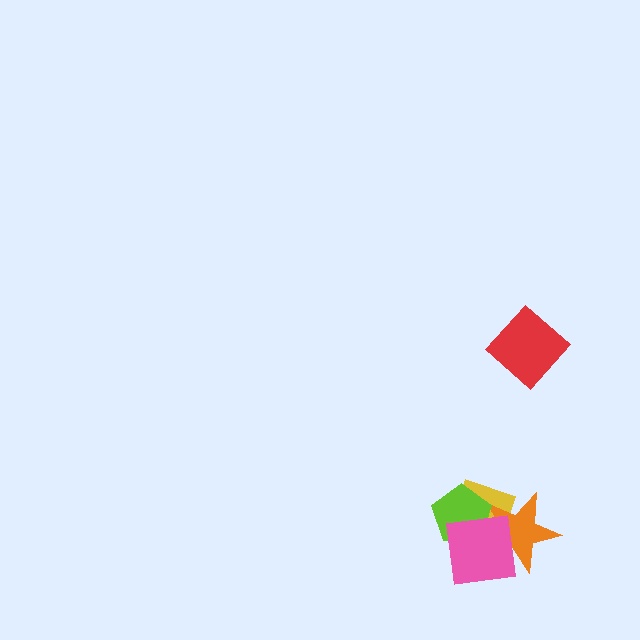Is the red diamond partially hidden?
No, no other shape covers it.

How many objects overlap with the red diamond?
0 objects overlap with the red diamond.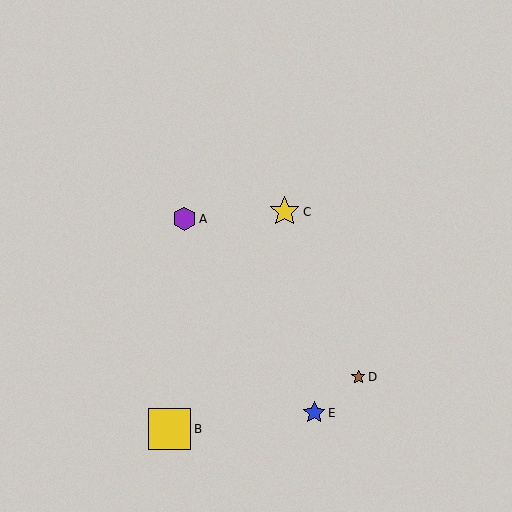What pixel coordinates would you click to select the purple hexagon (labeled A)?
Click at (185, 219) to select the purple hexagon A.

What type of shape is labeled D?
Shape D is a brown star.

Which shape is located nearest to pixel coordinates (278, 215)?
The yellow star (labeled C) at (285, 212) is nearest to that location.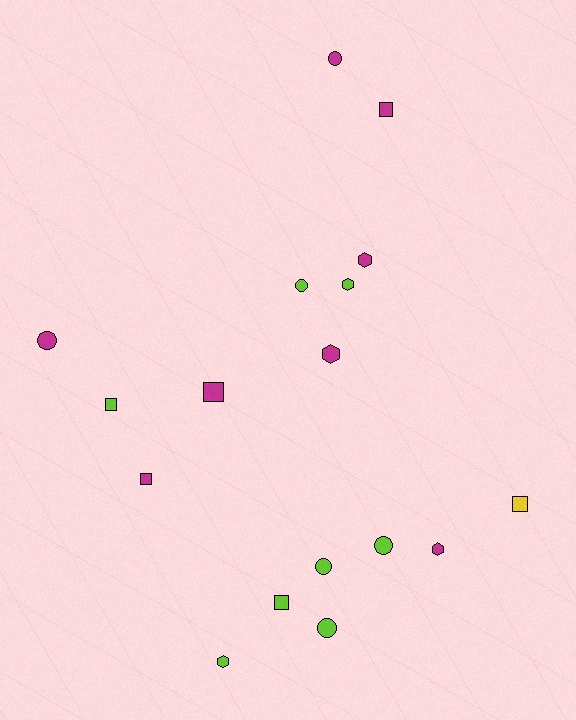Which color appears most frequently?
Lime, with 8 objects.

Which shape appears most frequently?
Circle, with 6 objects.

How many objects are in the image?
There are 17 objects.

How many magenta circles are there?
There are 2 magenta circles.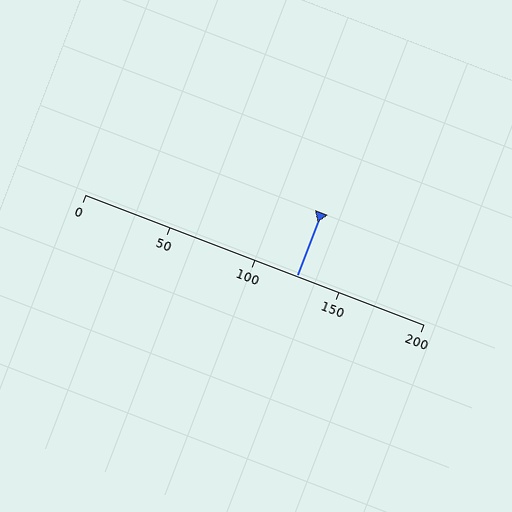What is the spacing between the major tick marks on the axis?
The major ticks are spaced 50 apart.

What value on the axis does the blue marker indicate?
The marker indicates approximately 125.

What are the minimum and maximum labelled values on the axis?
The axis runs from 0 to 200.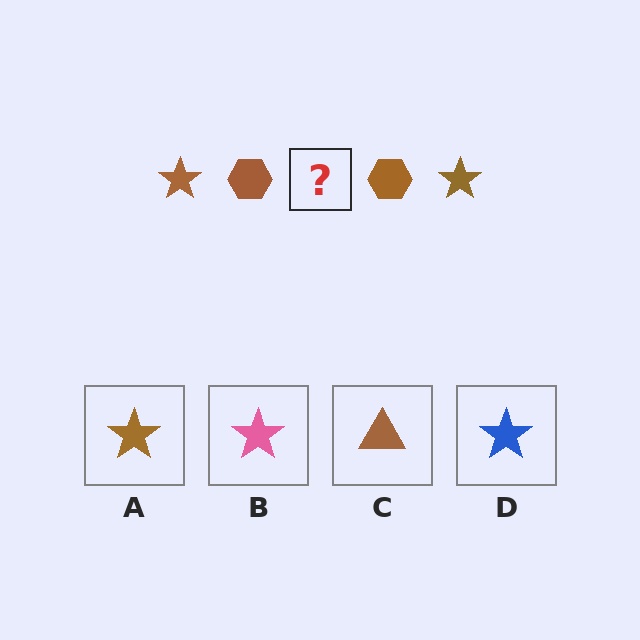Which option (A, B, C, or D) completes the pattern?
A.